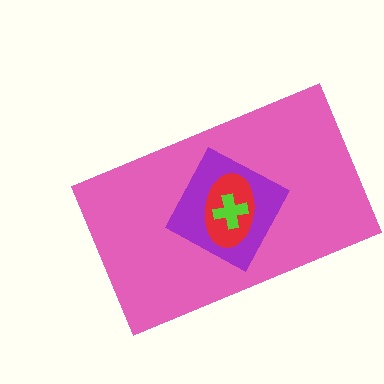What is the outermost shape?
The pink rectangle.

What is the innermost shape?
The lime cross.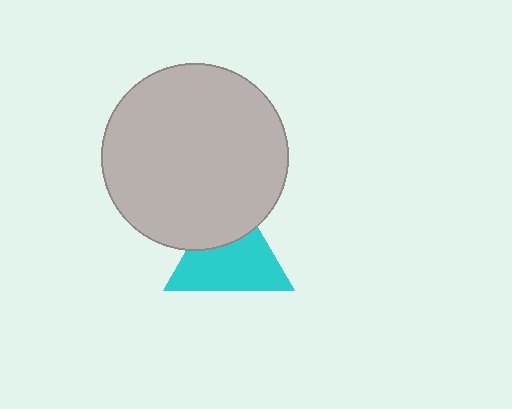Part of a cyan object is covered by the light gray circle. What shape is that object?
It is a triangle.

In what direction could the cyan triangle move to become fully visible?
The cyan triangle could move down. That would shift it out from behind the light gray circle entirely.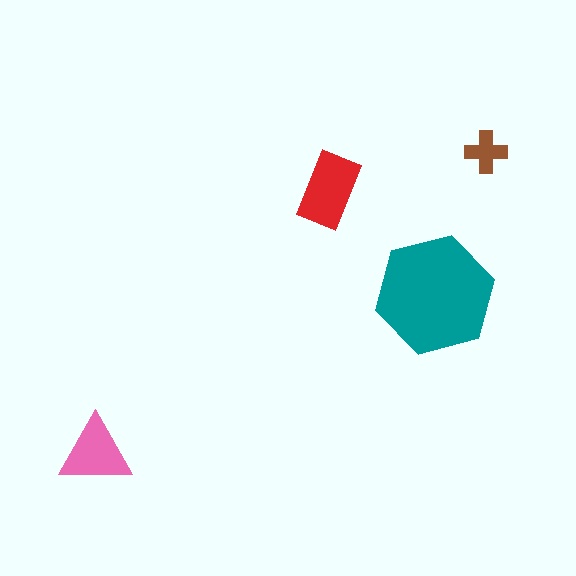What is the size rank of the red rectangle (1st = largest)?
2nd.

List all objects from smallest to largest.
The brown cross, the pink triangle, the red rectangle, the teal hexagon.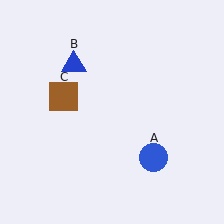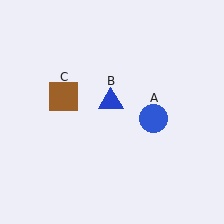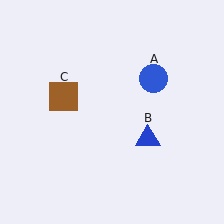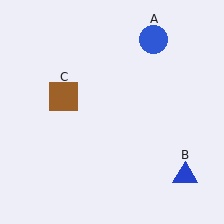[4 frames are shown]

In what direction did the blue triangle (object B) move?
The blue triangle (object B) moved down and to the right.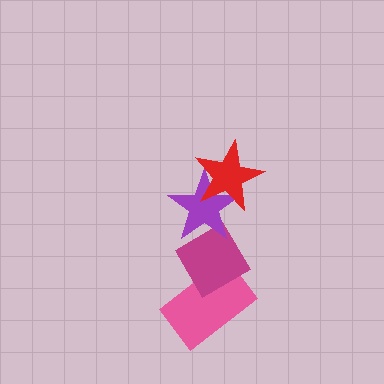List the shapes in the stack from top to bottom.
From top to bottom: the red star, the purple star, the magenta diamond, the pink rectangle.